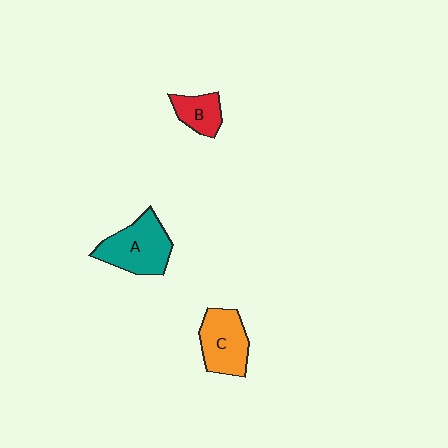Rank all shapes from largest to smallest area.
From largest to smallest: A (teal), C (orange), B (red).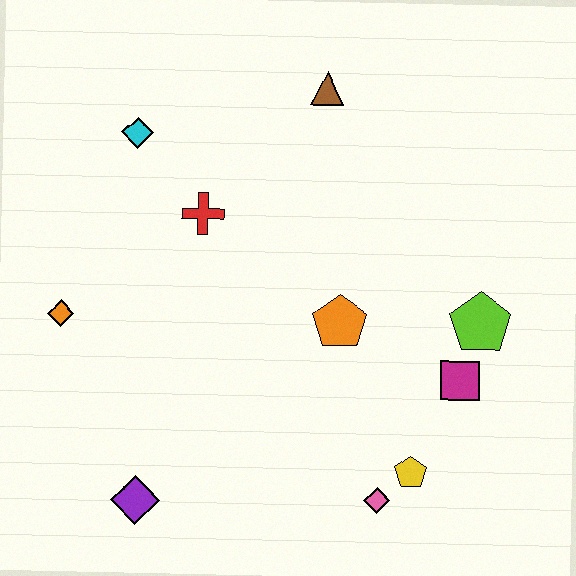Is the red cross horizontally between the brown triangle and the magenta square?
No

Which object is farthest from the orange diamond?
The lime pentagon is farthest from the orange diamond.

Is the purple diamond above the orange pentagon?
No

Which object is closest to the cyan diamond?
The red cross is closest to the cyan diamond.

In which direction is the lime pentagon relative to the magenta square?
The lime pentagon is above the magenta square.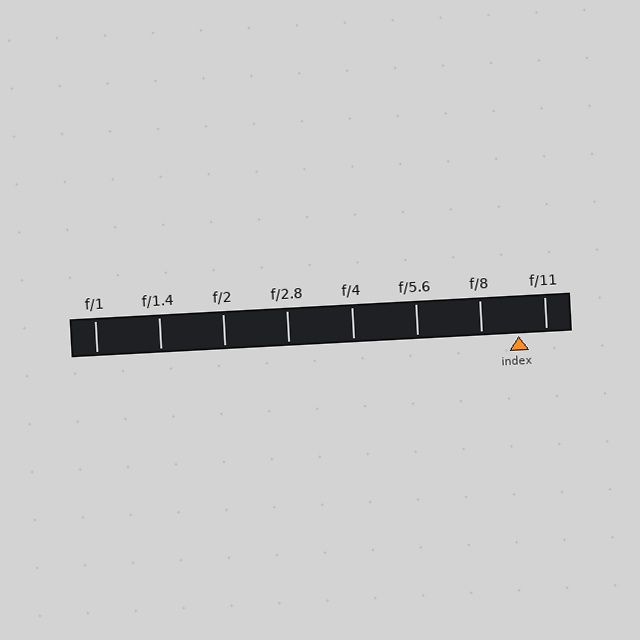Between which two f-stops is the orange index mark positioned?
The index mark is between f/8 and f/11.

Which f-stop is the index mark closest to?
The index mark is closest to f/11.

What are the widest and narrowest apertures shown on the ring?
The widest aperture shown is f/1 and the narrowest is f/11.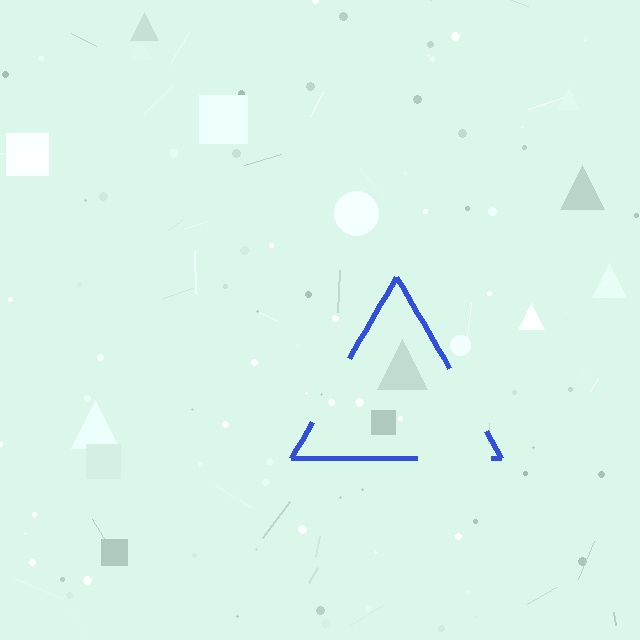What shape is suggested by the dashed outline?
The dashed outline suggests a triangle.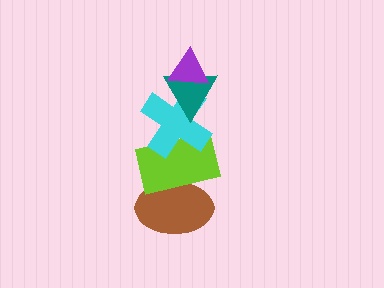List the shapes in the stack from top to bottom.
From top to bottom: the purple triangle, the teal triangle, the cyan cross, the lime rectangle, the brown ellipse.